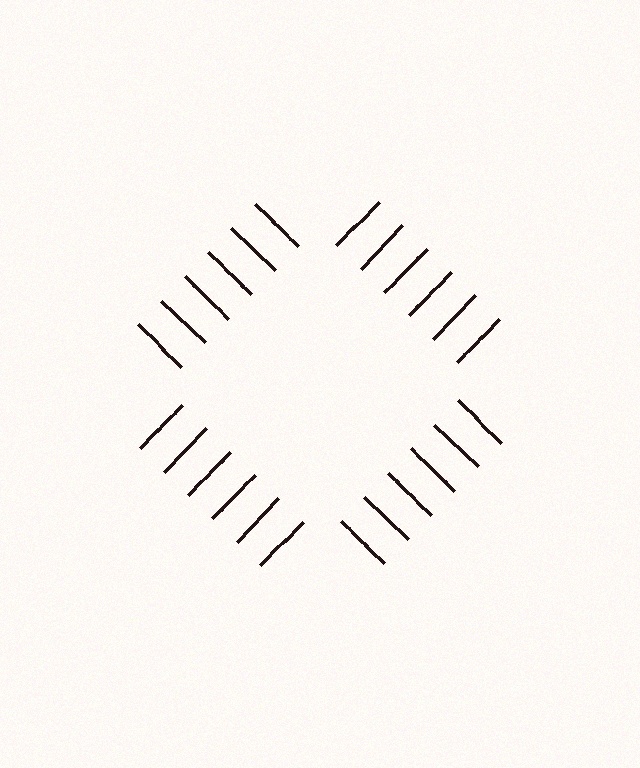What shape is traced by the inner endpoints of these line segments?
An illusory square — the line segments terminate on its edges but no continuous stroke is drawn.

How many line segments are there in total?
24 — 6 along each of the 4 edges.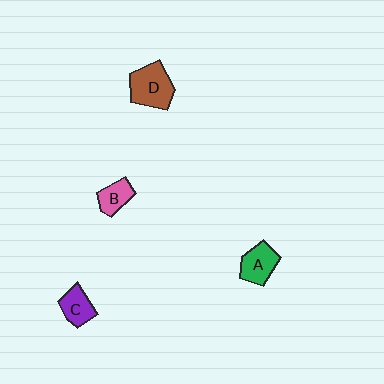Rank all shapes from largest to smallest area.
From largest to smallest: D (brown), A (green), C (purple), B (pink).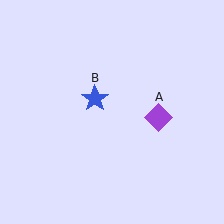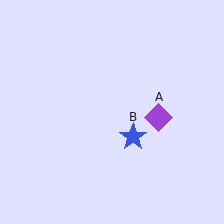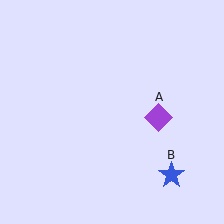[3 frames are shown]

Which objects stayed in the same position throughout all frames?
Purple diamond (object A) remained stationary.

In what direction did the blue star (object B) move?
The blue star (object B) moved down and to the right.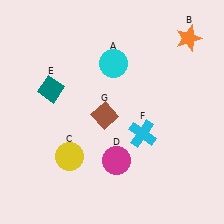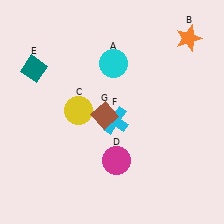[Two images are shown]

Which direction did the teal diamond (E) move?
The teal diamond (E) moved up.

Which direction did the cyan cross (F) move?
The cyan cross (F) moved left.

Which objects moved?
The objects that moved are: the yellow circle (C), the teal diamond (E), the cyan cross (F).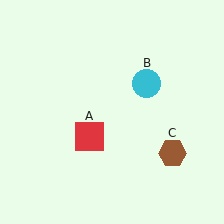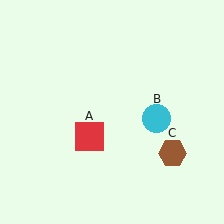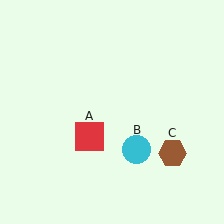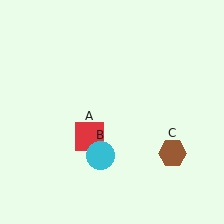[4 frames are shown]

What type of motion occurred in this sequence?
The cyan circle (object B) rotated clockwise around the center of the scene.